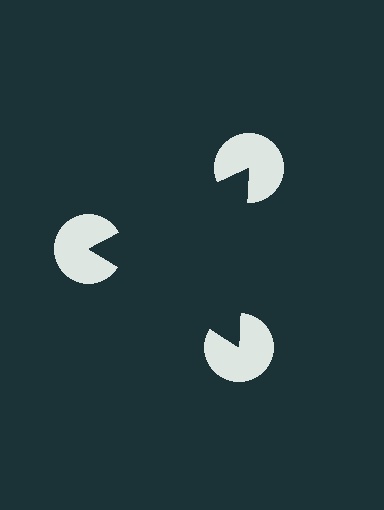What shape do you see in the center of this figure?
An illusory triangle — its edges are inferred from the aligned wedge cuts in the pac-man discs, not physically drawn.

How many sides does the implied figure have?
3 sides.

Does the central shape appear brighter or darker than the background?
It typically appears slightly darker than the background, even though no actual brightness change is drawn.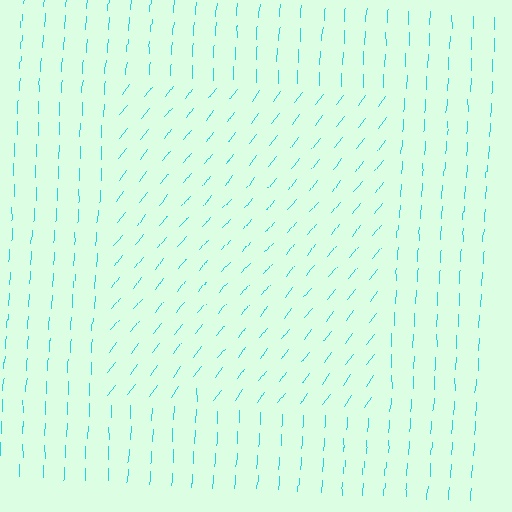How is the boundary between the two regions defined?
The boundary is defined purely by a change in line orientation (approximately 36 degrees difference). All lines are the same color and thickness.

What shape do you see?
I see a rectangle.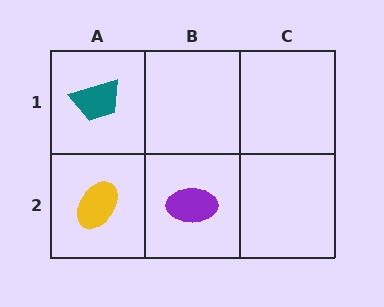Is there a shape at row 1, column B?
No, that cell is empty.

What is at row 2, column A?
A yellow ellipse.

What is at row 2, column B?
A purple ellipse.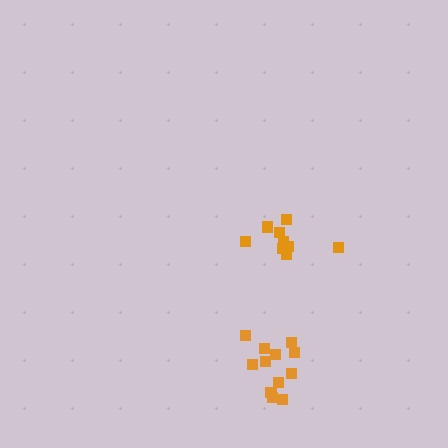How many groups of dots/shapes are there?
There are 2 groups.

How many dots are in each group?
Group 1: 9 dots, Group 2: 12 dots (21 total).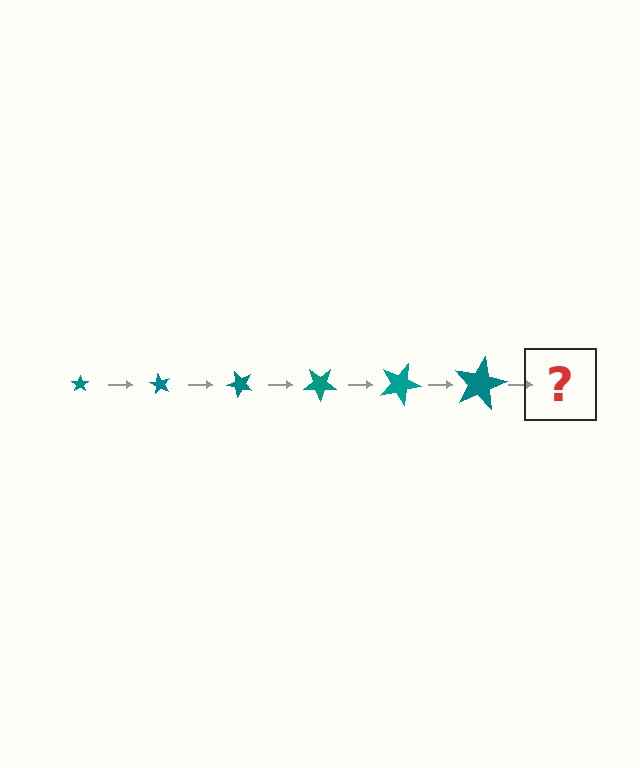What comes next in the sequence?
The next element should be a star, larger than the previous one and rotated 360 degrees from the start.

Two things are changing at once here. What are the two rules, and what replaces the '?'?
The two rules are that the star grows larger each step and it rotates 60 degrees each step. The '?' should be a star, larger than the previous one and rotated 360 degrees from the start.